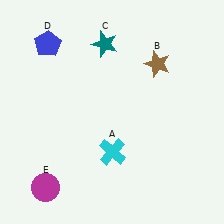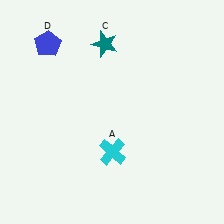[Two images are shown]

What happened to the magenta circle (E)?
The magenta circle (E) was removed in Image 2. It was in the bottom-left area of Image 1.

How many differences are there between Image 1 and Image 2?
There are 2 differences between the two images.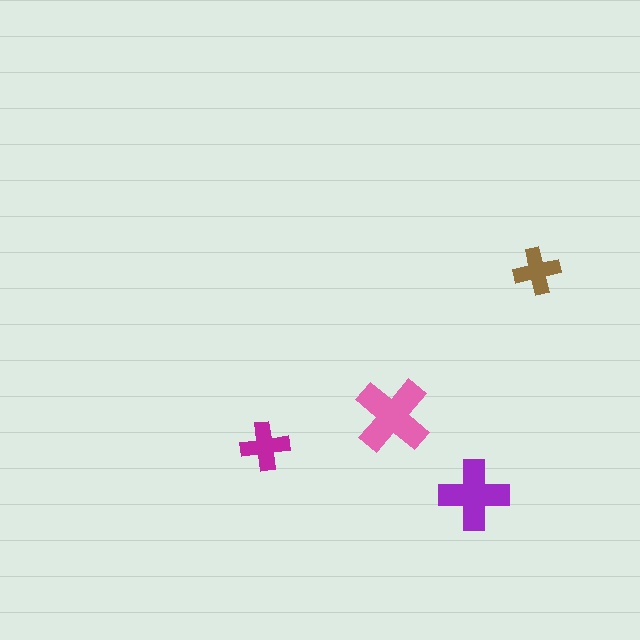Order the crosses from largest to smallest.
the pink one, the purple one, the magenta one, the brown one.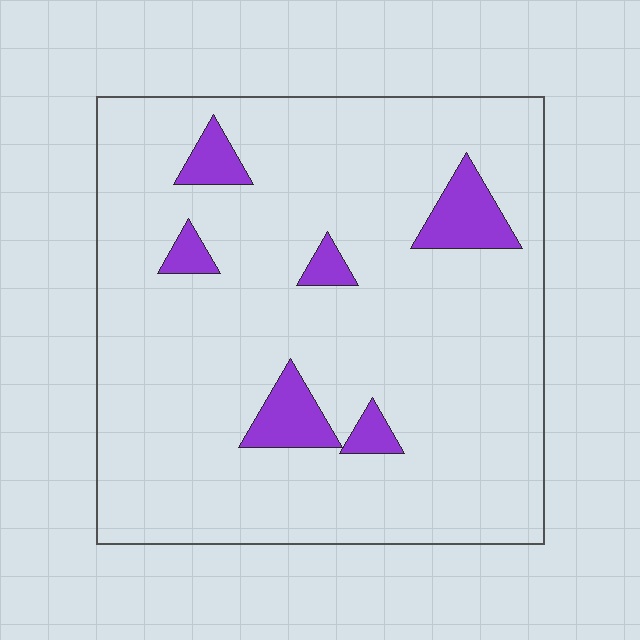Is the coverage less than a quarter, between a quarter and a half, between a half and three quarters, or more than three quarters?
Less than a quarter.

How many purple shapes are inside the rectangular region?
6.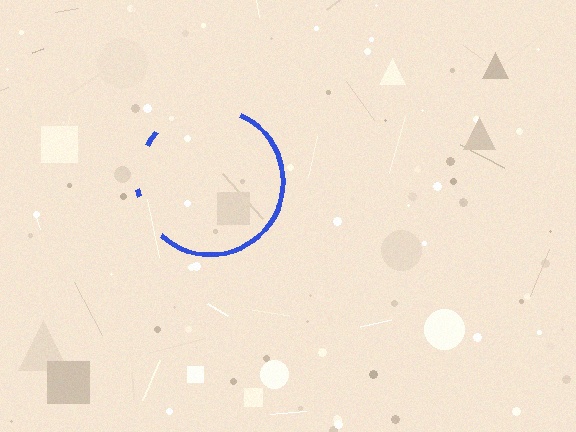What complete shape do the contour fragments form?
The contour fragments form a circle.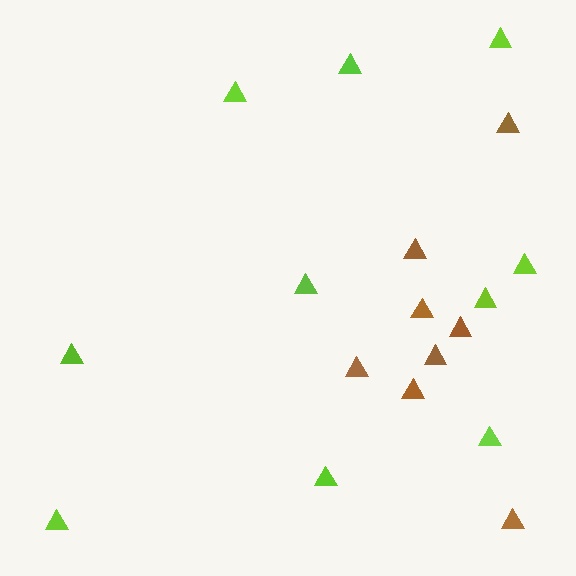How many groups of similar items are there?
There are 2 groups: one group of lime triangles (10) and one group of brown triangles (8).